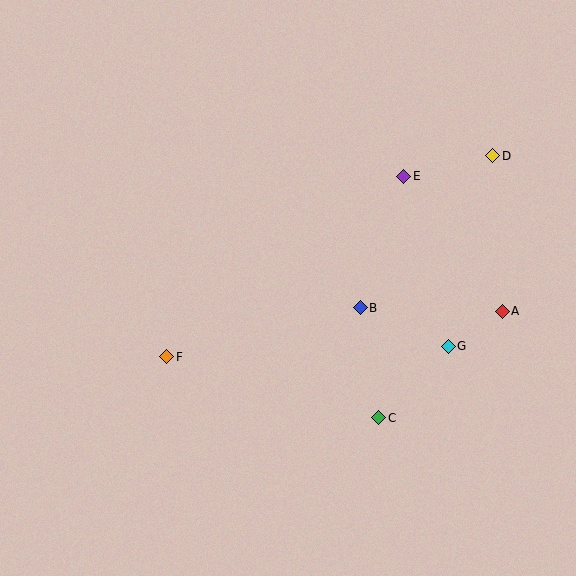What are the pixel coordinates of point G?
Point G is at (448, 346).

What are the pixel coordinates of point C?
Point C is at (379, 418).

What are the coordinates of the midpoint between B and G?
The midpoint between B and G is at (404, 327).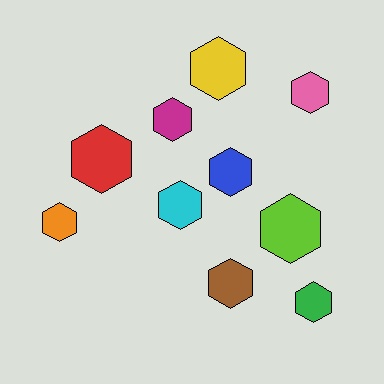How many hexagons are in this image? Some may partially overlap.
There are 10 hexagons.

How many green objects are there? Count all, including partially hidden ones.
There is 1 green object.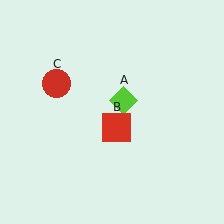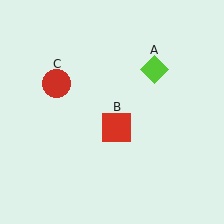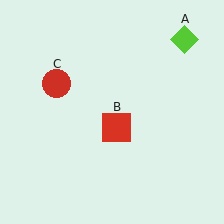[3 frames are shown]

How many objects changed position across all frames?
1 object changed position: lime diamond (object A).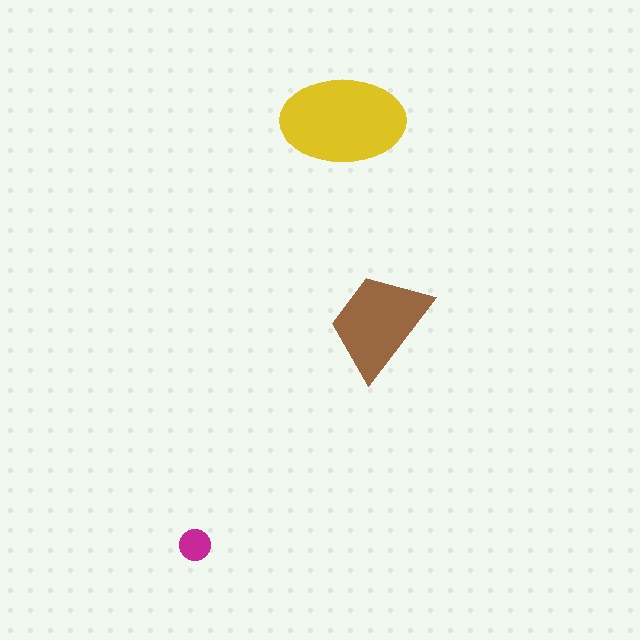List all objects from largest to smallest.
The yellow ellipse, the brown trapezoid, the magenta circle.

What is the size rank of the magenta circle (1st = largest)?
3rd.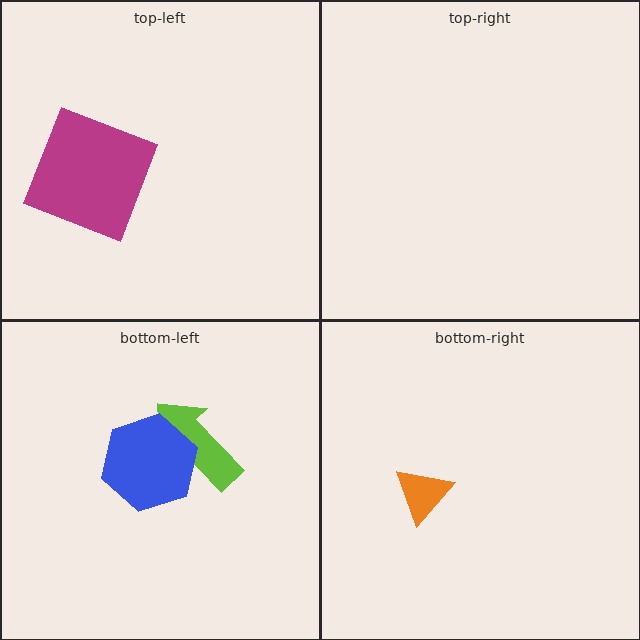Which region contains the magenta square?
The top-left region.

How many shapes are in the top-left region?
1.